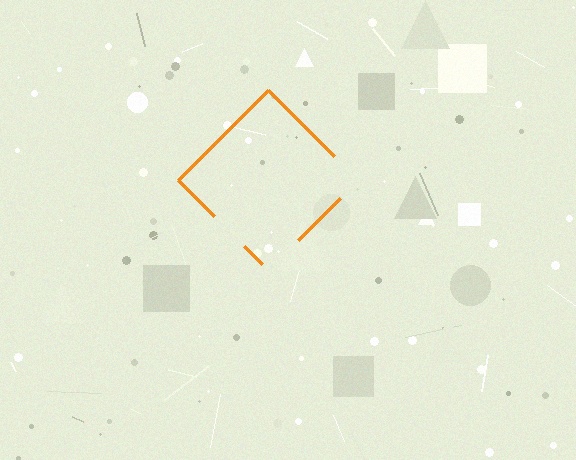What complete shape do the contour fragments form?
The contour fragments form a diamond.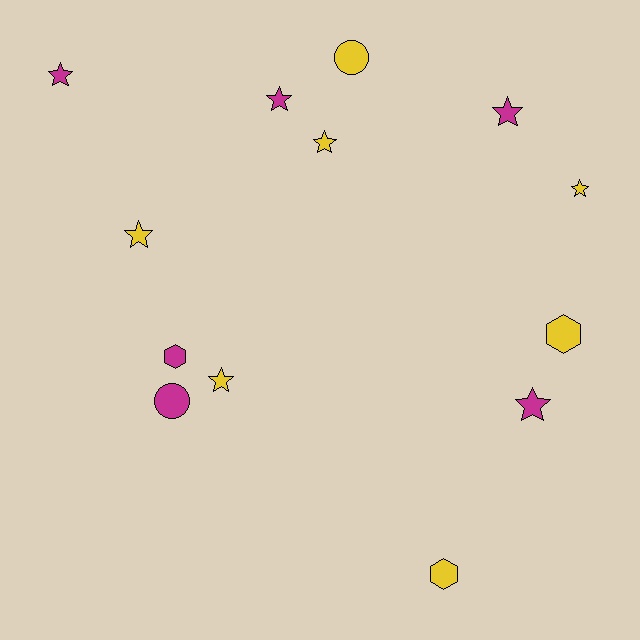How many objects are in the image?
There are 13 objects.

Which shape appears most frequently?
Star, with 8 objects.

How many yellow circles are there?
There is 1 yellow circle.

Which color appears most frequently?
Yellow, with 7 objects.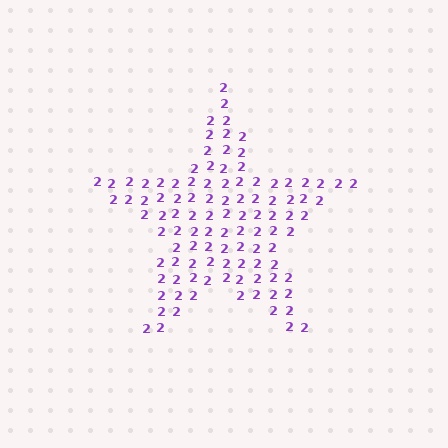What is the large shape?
The large shape is a star.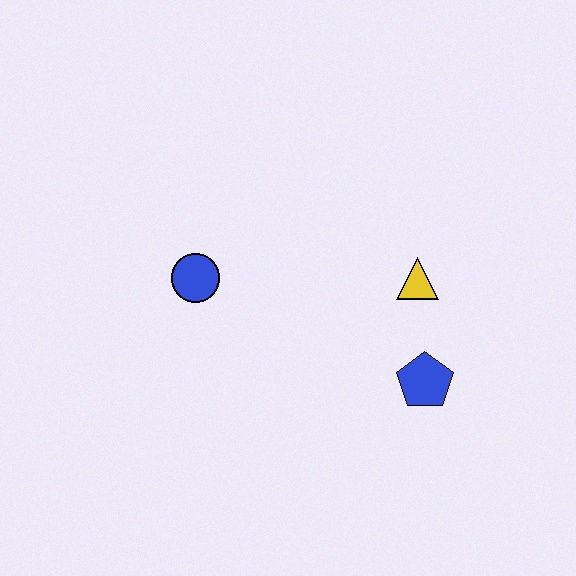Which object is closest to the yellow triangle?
The blue pentagon is closest to the yellow triangle.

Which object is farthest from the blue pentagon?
The blue circle is farthest from the blue pentagon.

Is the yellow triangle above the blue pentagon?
Yes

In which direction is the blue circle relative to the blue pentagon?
The blue circle is to the left of the blue pentagon.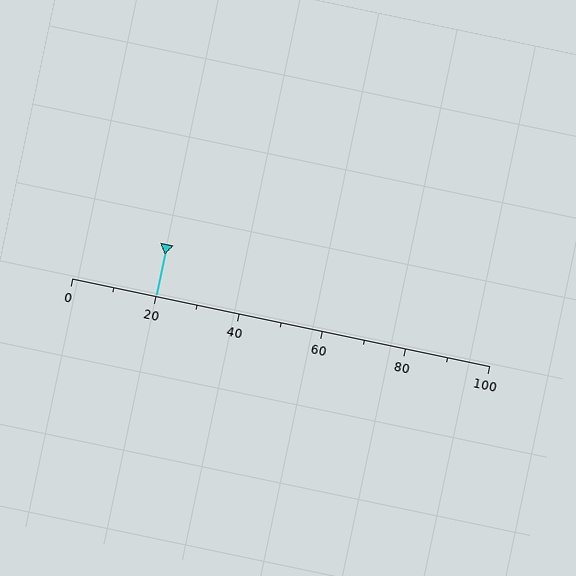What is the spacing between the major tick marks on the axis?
The major ticks are spaced 20 apart.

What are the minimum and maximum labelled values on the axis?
The axis runs from 0 to 100.